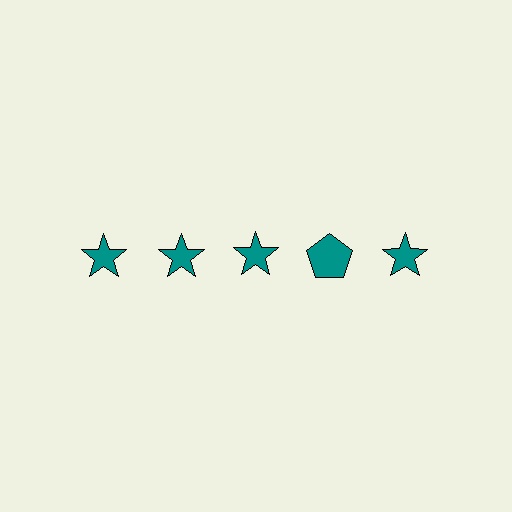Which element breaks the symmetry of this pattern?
The teal pentagon in the top row, second from right column breaks the symmetry. All other shapes are teal stars.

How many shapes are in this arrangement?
There are 5 shapes arranged in a grid pattern.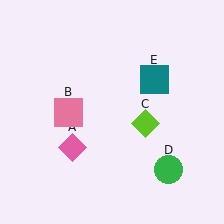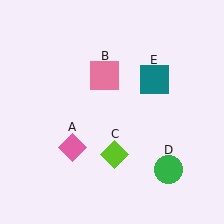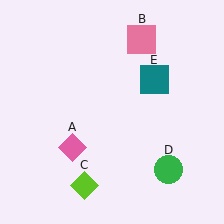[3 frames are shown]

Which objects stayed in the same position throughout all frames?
Pink diamond (object A) and green circle (object D) and teal square (object E) remained stationary.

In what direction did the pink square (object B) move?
The pink square (object B) moved up and to the right.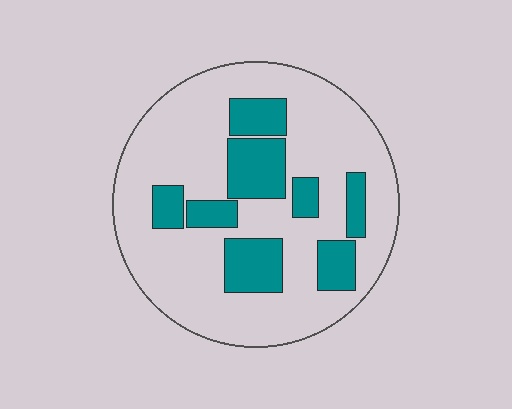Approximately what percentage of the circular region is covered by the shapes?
Approximately 25%.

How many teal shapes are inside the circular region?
8.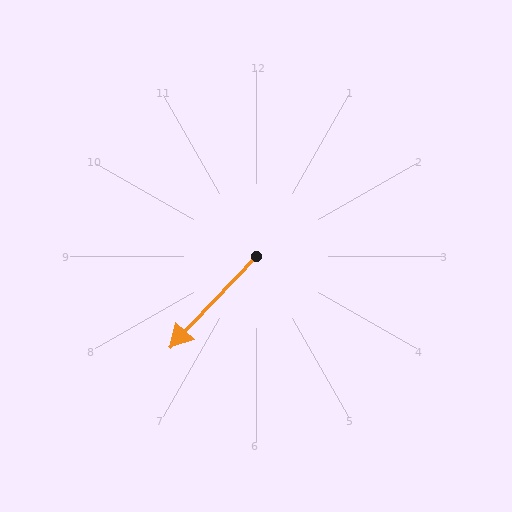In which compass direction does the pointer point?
Southwest.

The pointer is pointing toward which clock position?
Roughly 7 o'clock.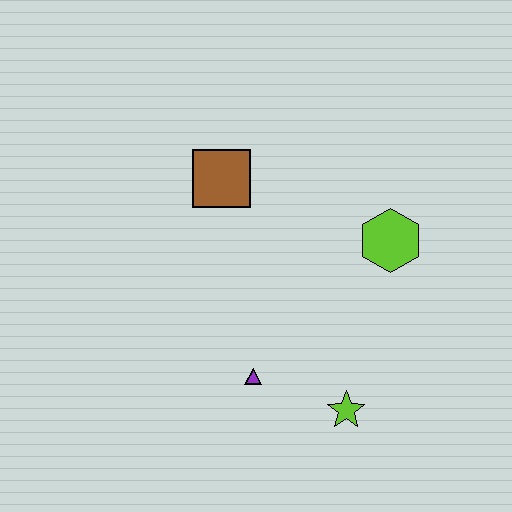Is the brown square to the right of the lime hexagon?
No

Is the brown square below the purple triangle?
No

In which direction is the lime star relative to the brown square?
The lime star is below the brown square.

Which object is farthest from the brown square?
The lime star is farthest from the brown square.